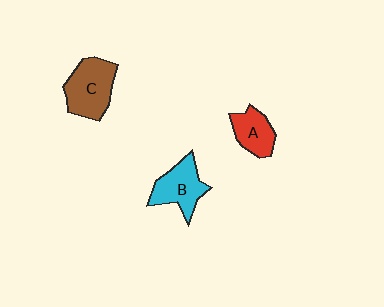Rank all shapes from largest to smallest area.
From largest to smallest: C (brown), B (cyan), A (red).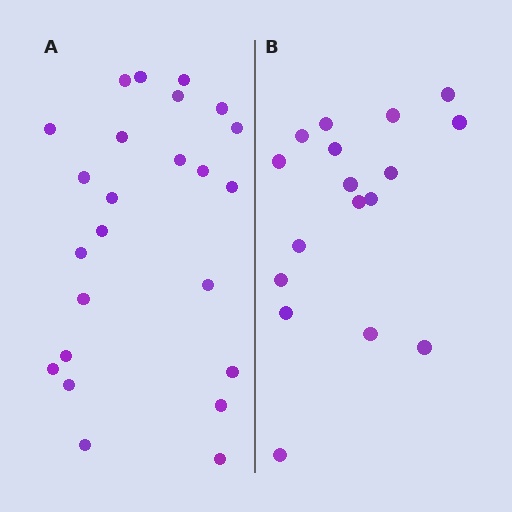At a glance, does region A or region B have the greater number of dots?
Region A (the left region) has more dots.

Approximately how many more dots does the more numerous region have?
Region A has roughly 8 or so more dots than region B.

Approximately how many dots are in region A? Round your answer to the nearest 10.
About 20 dots. (The exact count is 24, which rounds to 20.)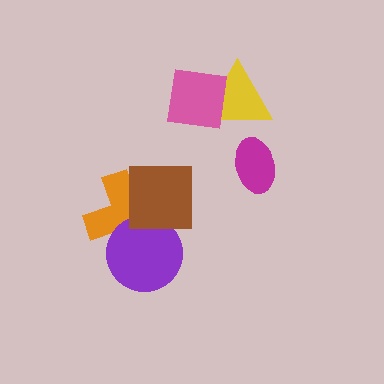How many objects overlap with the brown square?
2 objects overlap with the brown square.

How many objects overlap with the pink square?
1 object overlaps with the pink square.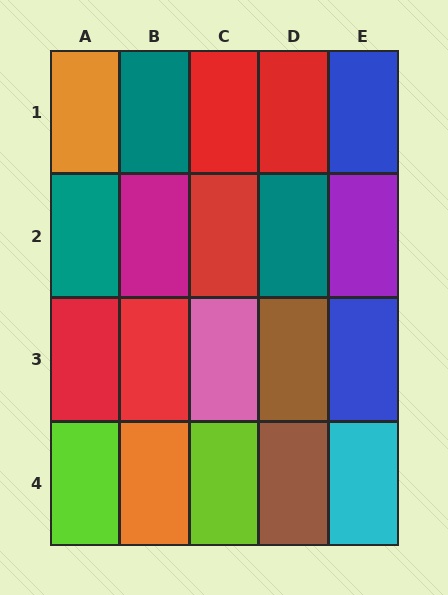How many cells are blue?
2 cells are blue.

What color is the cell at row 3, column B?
Red.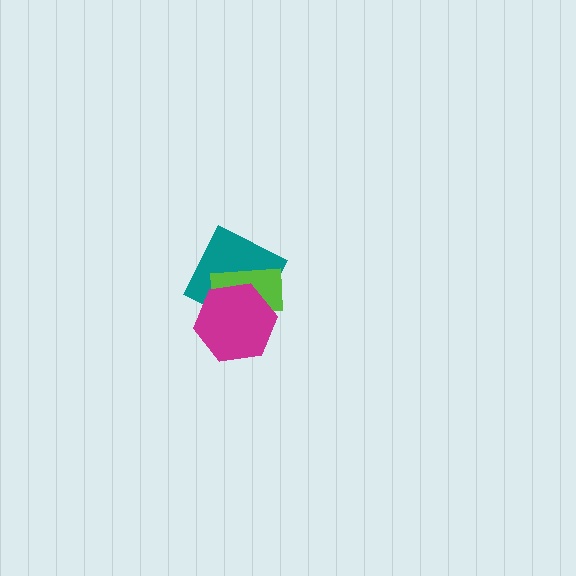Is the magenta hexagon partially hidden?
No, no other shape covers it.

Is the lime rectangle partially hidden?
Yes, it is partially covered by another shape.